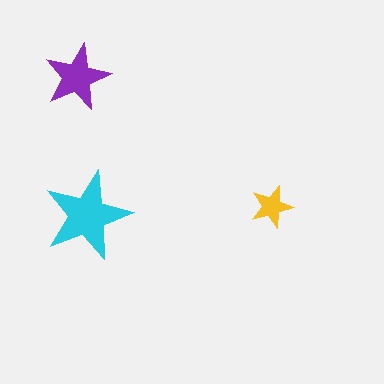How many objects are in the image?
There are 3 objects in the image.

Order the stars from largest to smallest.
the cyan one, the purple one, the yellow one.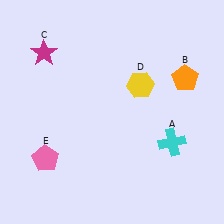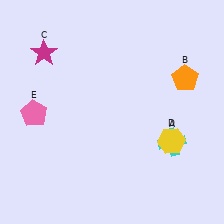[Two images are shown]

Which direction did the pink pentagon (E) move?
The pink pentagon (E) moved up.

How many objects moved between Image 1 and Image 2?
2 objects moved between the two images.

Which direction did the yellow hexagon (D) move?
The yellow hexagon (D) moved down.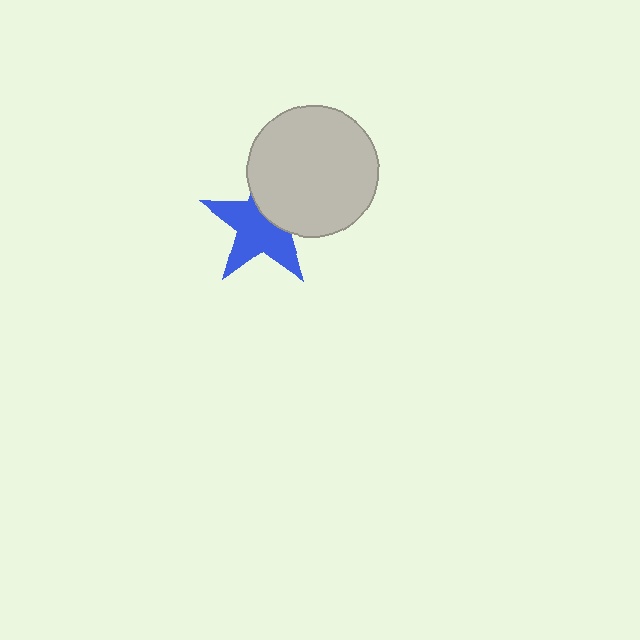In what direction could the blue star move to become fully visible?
The blue star could move toward the lower-left. That would shift it out from behind the light gray circle entirely.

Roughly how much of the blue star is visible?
About half of it is visible (roughly 63%).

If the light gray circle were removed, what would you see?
You would see the complete blue star.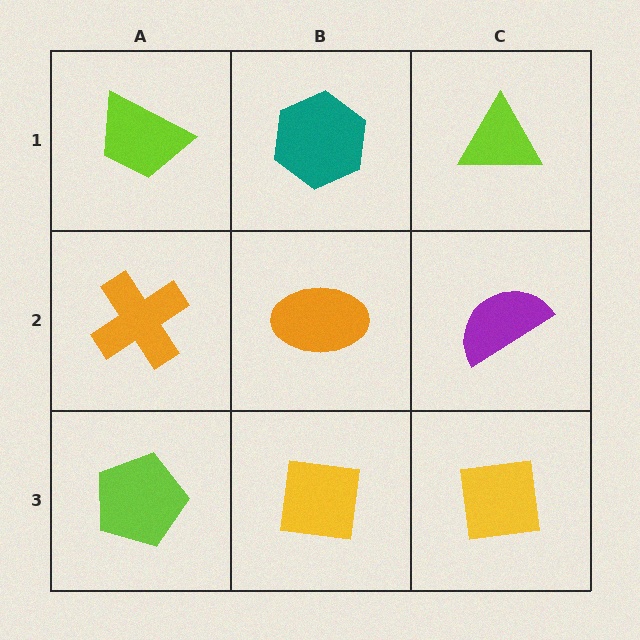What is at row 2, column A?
An orange cross.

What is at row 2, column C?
A purple semicircle.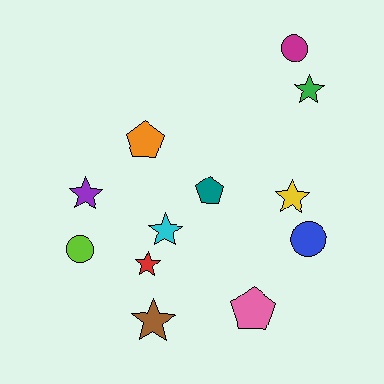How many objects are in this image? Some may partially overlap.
There are 12 objects.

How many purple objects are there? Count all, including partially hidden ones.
There is 1 purple object.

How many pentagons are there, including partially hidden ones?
There are 3 pentagons.